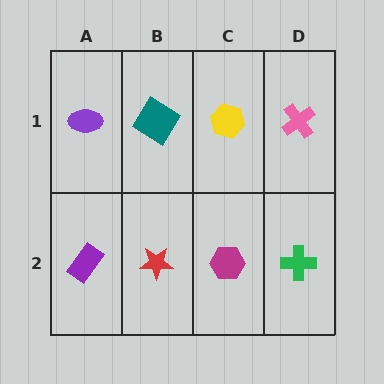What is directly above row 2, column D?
A pink cross.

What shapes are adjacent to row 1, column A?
A purple rectangle (row 2, column A), a teal diamond (row 1, column B).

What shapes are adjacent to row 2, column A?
A purple ellipse (row 1, column A), a red star (row 2, column B).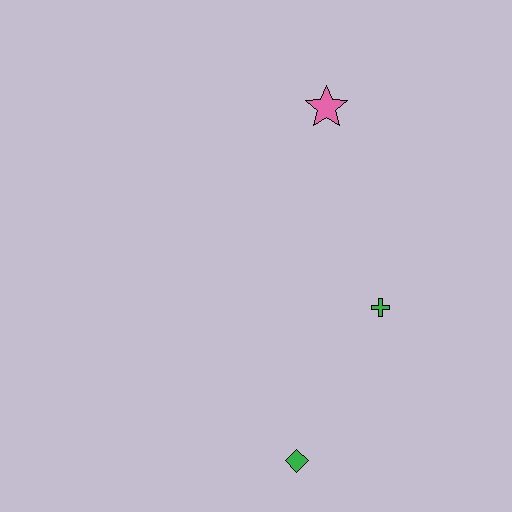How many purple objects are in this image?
There are no purple objects.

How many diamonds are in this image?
There is 1 diamond.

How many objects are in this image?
There are 3 objects.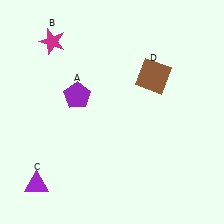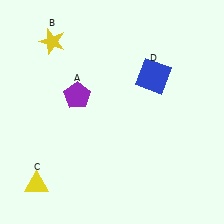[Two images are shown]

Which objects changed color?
B changed from magenta to yellow. C changed from purple to yellow. D changed from brown to blue.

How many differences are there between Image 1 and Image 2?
There are 3 differences between the two images.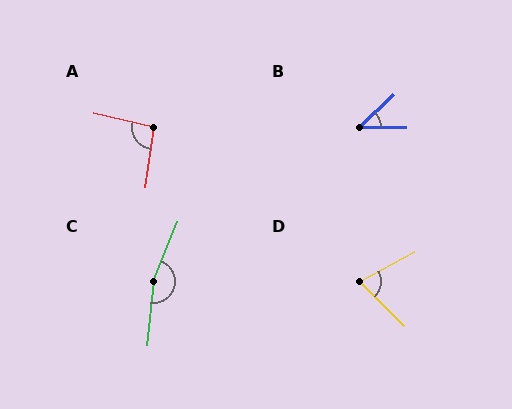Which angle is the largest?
C, at approximately 164 degrees.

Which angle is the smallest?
B, at approximately 43 degrees.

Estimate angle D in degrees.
Approximately 73 degrees.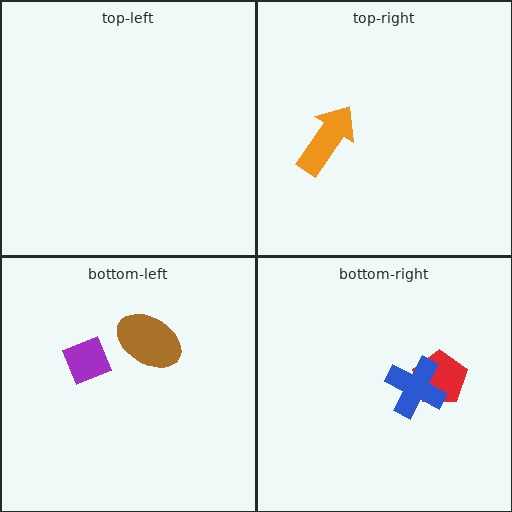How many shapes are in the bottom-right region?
2.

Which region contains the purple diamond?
The bottom-left region.